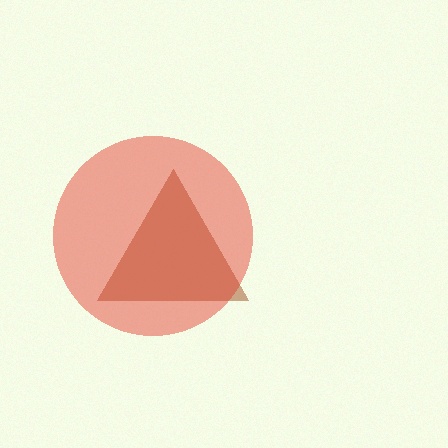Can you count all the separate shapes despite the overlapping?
Yes, there are 2 separate shapes.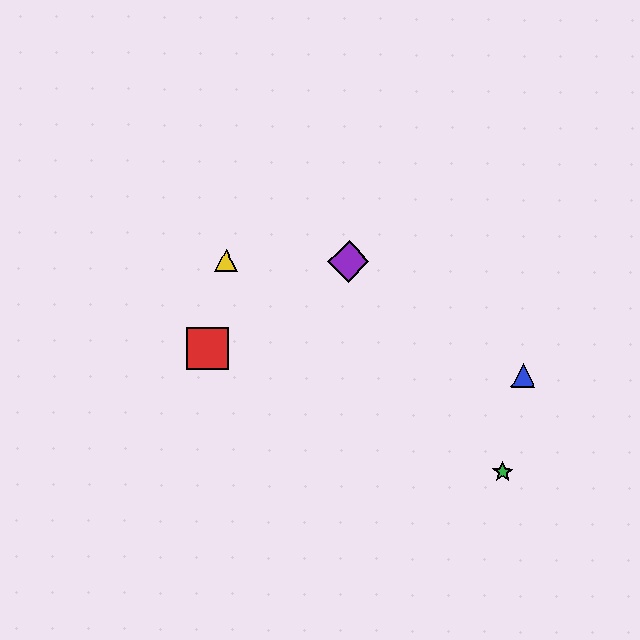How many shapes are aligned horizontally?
2 shapes (the yellow triangle, the purple diamond) are aligned horizontally.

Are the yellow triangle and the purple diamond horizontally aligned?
Yes, both are at y≈261.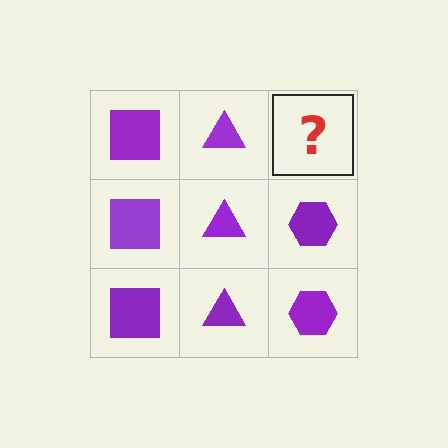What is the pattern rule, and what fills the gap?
The rule is that each column has a consistent shape. The gap should be filled with a purple hexagon.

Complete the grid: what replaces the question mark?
The question mark should be replaced with a purple hexagon.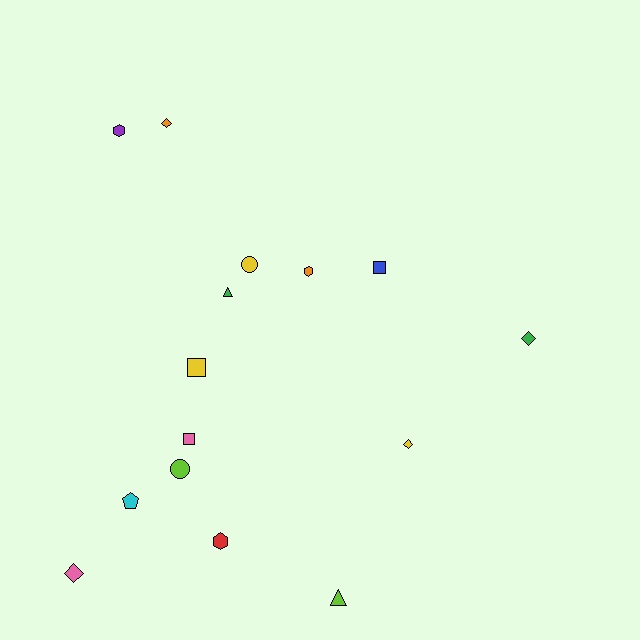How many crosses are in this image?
There are no crosses.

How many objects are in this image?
There are 15 objects.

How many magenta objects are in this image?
There are no magenta objects.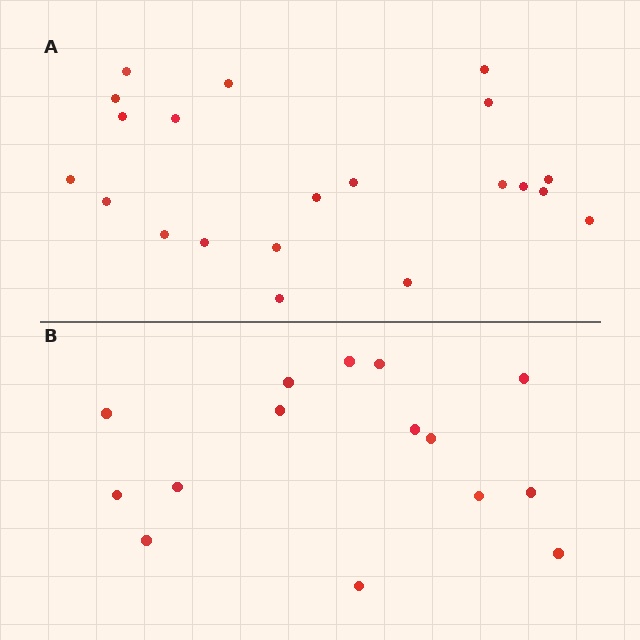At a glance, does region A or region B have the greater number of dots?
Region A (the top region) has more dots.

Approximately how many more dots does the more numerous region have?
Region A has about 6 more dots than region B.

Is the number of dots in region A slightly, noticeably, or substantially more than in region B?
Region A has noticeably more, but not dramatically so. The ratio is roughly 1.4 to 1.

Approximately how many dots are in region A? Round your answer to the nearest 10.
About 20 dots. (The exact count is 21, which rounds to 20.)